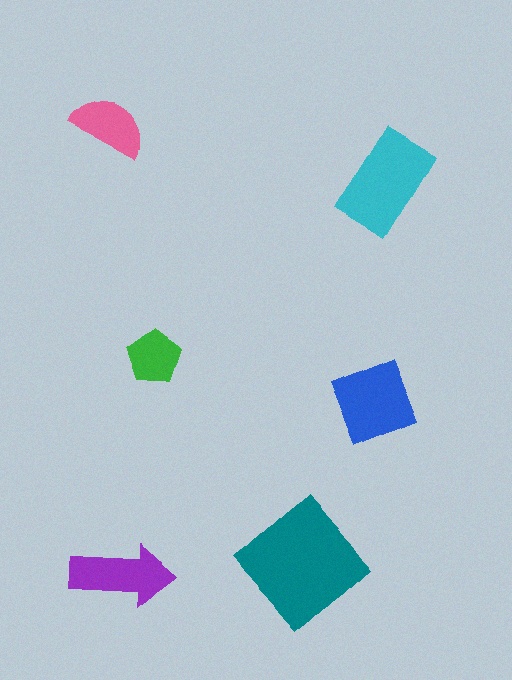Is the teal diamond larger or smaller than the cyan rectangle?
Larger.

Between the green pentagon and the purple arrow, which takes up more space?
The purple arrow.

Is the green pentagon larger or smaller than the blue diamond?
Smaller.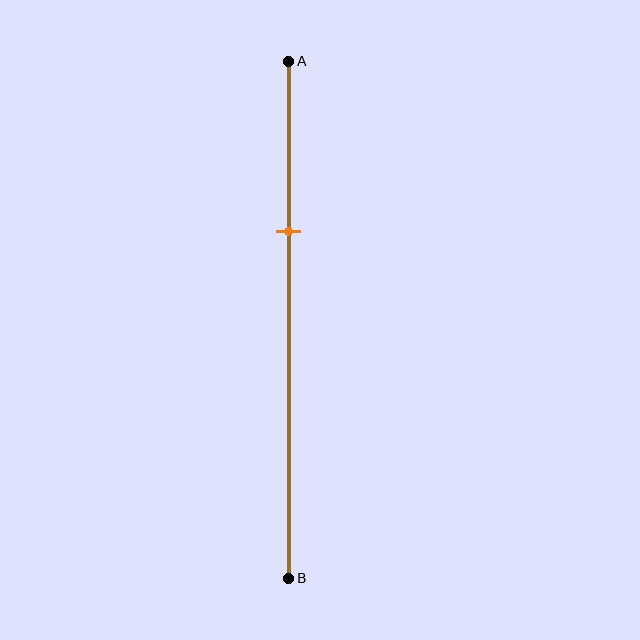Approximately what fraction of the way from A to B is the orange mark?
The orange mark is approximately 35% of the way from A to B.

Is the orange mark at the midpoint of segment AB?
No, the mark is at about 35% from A, not at the 50% midpoint.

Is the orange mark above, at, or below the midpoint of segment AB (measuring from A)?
The orange mark is above the midpoint of segment AB.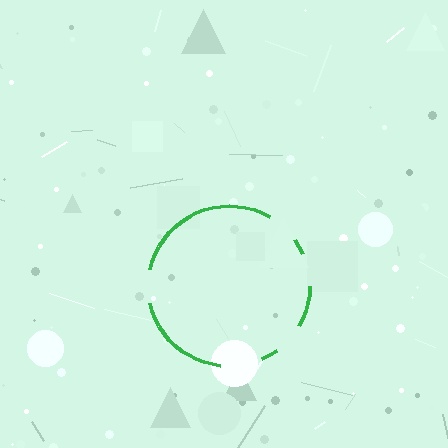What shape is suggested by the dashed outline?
The dashed outline suggests a circle.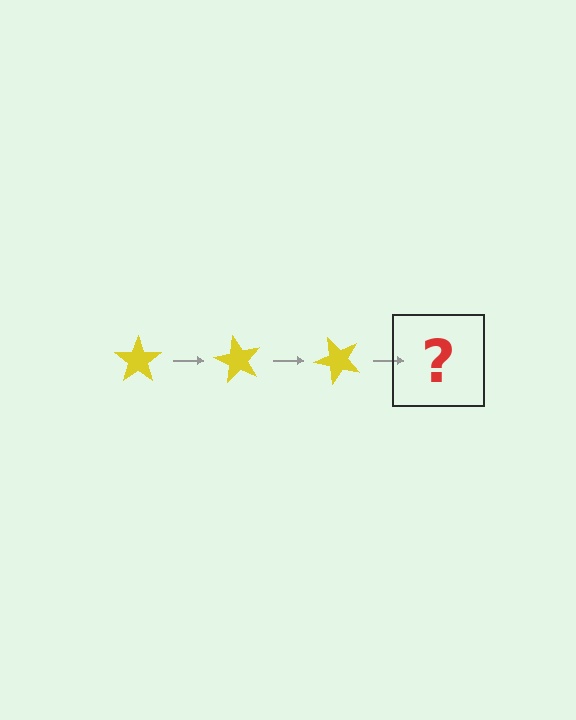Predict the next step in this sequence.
The next step is a yellow star rotated 180 degrees.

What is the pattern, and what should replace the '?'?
The pattern is that the star rotates 60 degrees each step. The '?' should be a yellow star rotated 180 degrees.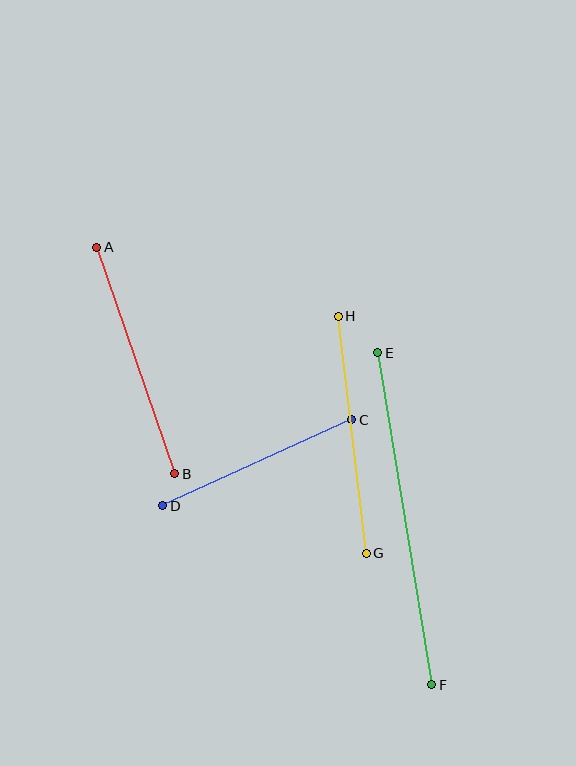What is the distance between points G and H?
The distance is approximately 239 pixels.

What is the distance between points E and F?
The distance is approximately 336 pixels.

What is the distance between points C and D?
The distance is approximately 208 pixels.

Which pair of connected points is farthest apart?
Points E and F are farthest apart.